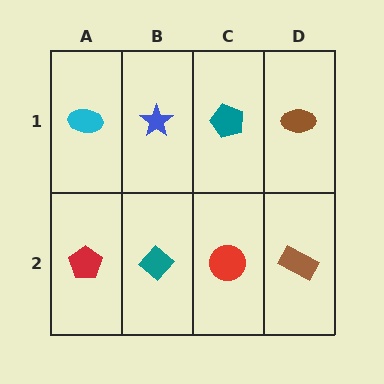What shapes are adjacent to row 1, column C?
A red circle (row 2, column C), a blue star (row 1, column B), a brown ellipse (row 1, column D).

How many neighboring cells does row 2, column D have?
2.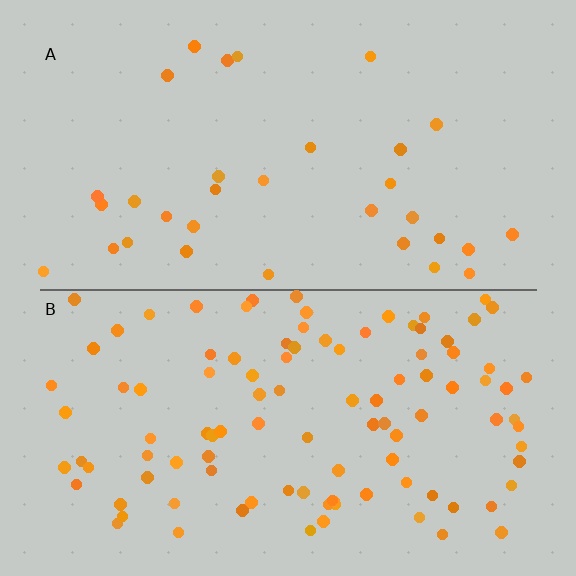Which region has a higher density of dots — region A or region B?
B (the bottom).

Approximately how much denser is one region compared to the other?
Approximately 3.2× — region B over region A.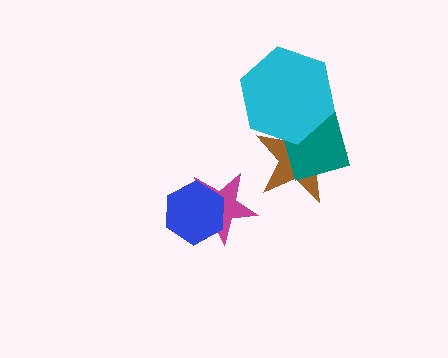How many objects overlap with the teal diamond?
2 objects overlap with the teal diamond.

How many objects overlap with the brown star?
2 objects overlap with the brown star.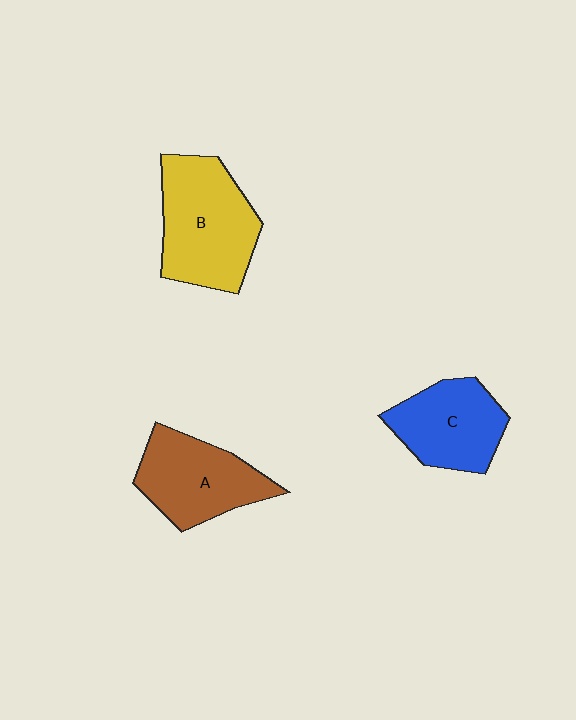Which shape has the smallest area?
Shape C (blue).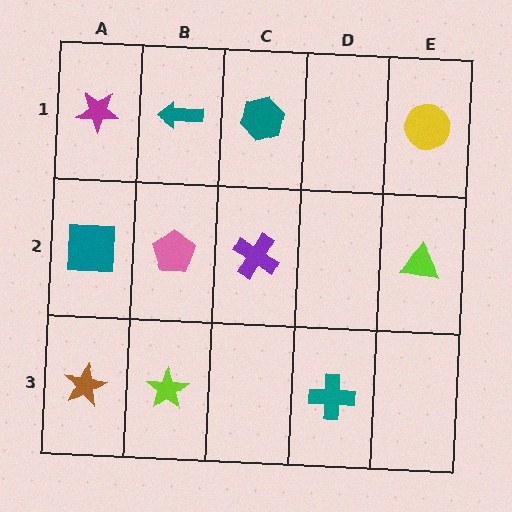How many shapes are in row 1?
4 shapes.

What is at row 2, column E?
A lime triangle.